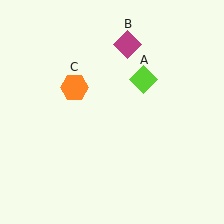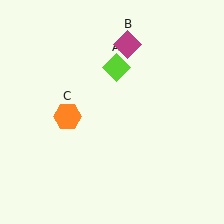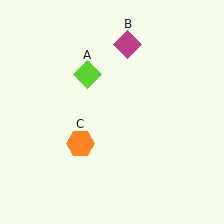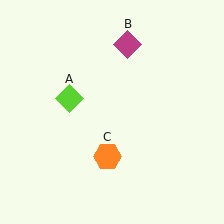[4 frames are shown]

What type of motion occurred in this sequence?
The lime diamond (object A), orange hexagon (object C) rotated counterclockwise around the center of the scene.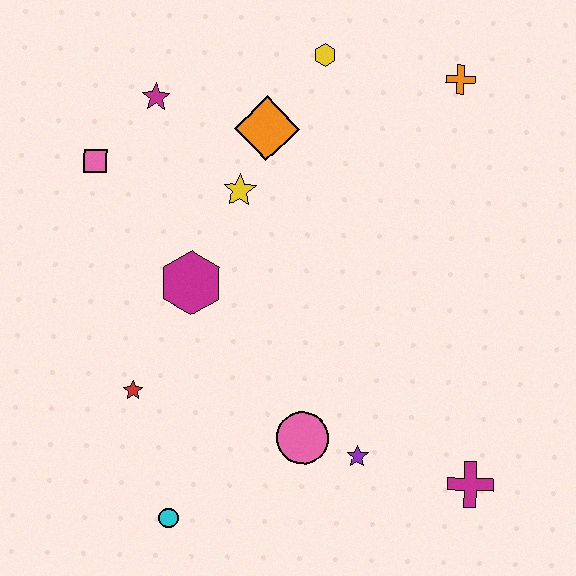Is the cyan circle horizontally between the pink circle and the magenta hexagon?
No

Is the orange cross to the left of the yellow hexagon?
No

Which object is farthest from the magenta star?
The magenta cross is farthest from the magenta star.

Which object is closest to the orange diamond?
The yellow star is closest to the orange diamond.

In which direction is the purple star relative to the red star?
The purple star is to the right of the red star.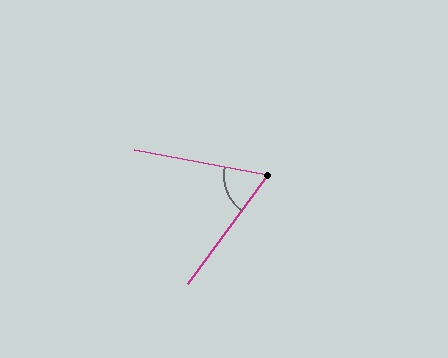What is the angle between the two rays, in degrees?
Approximately 64 degrees.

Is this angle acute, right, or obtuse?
It is acute.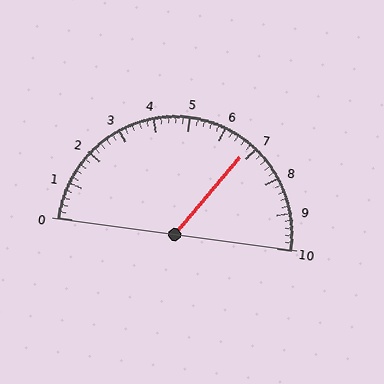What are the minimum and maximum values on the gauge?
The gauge ranges from 0 to 10.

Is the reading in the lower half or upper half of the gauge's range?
The reading is in the upper half of the range (0 to 10).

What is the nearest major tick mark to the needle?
The nearest major tick mark is 7.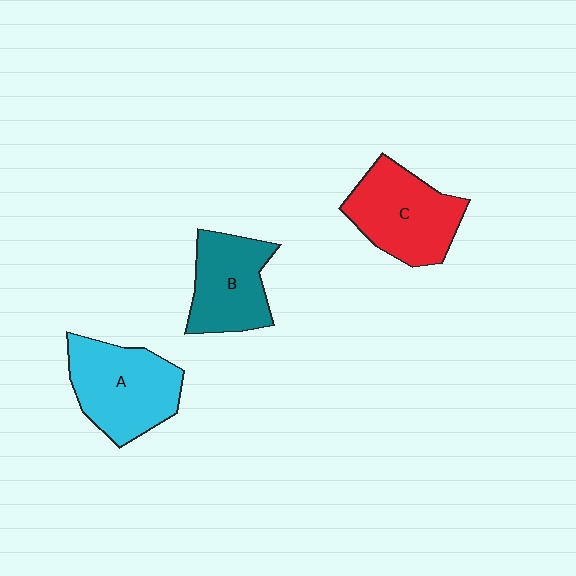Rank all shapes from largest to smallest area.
From largest to smallest: A (cyan), C (red), B (teal).